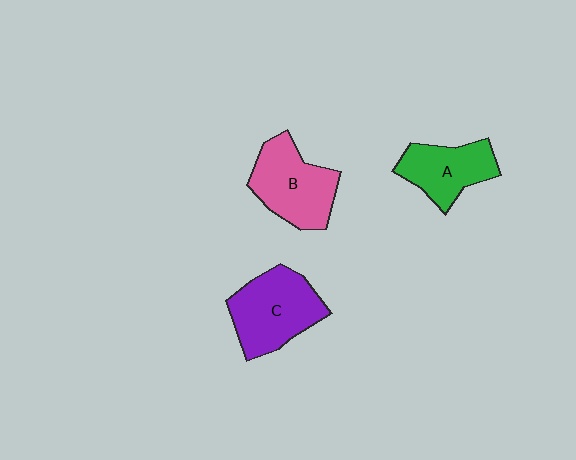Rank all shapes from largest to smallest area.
From largest to smallest: C (purple), B (pink), A (green).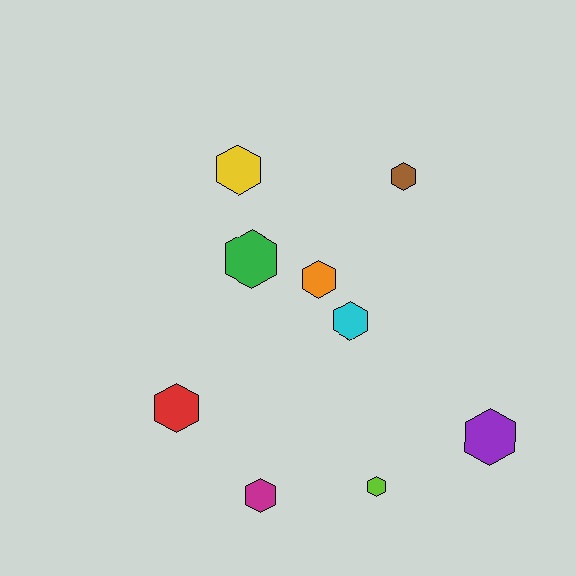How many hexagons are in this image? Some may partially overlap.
There are 9 hexagons.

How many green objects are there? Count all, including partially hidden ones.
There is 1 green object.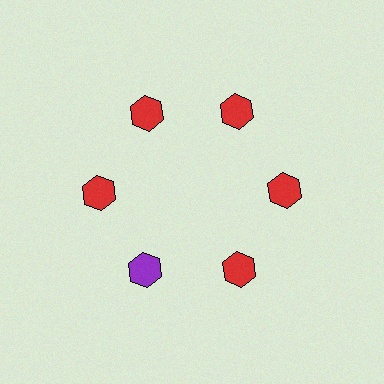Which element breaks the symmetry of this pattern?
The purple hexagon at roughly the 7 o'clock position breaks the symmetry. All other shapes are red hexagons.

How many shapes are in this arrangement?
There are 6 shapes arranged in a ring pattern.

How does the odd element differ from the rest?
It has a different color: purple instead of red.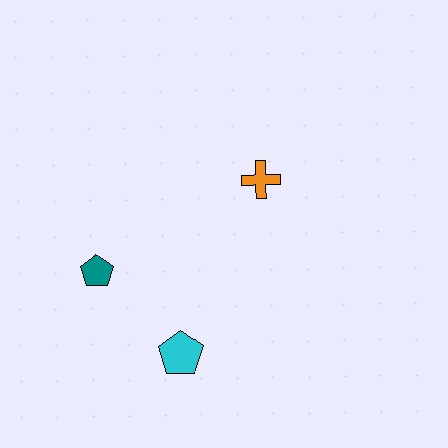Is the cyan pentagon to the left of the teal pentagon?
No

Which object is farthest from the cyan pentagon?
The orange cross is farthest from the cyan pentagon.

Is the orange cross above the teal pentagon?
Yes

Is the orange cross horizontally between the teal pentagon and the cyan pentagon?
No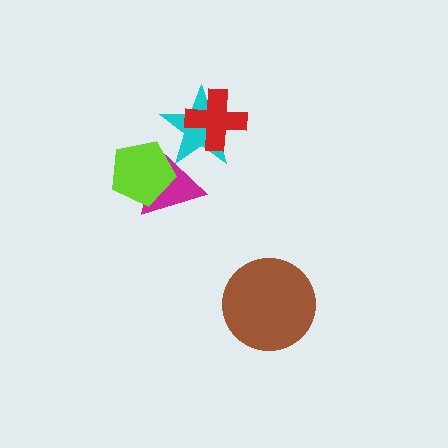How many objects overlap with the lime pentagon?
1 object overlaps with the lime pentagon.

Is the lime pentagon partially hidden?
No, no other shape covers it.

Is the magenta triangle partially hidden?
Yes, it is partially covered by another shape.